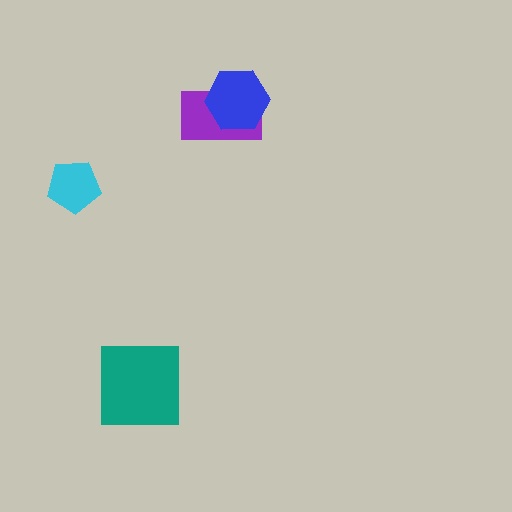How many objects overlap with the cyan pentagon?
0 objects overlap with the cyan pentagon.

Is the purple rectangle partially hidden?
Yes, it is partially covered by another shape.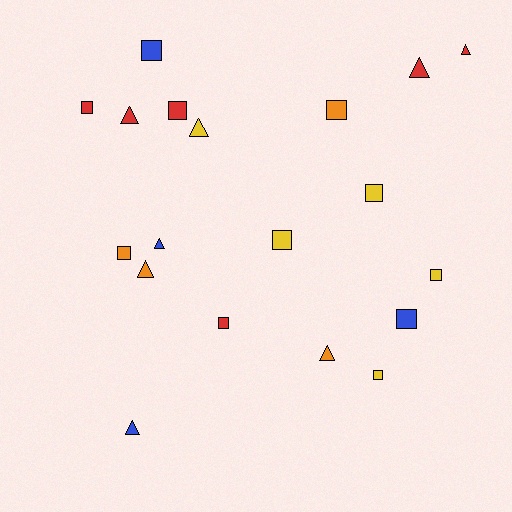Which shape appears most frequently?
Square, with 11 objects.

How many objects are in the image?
There are 19 objects.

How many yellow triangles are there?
There is 1 yellow triangle.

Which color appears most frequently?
Red, with 6 objects.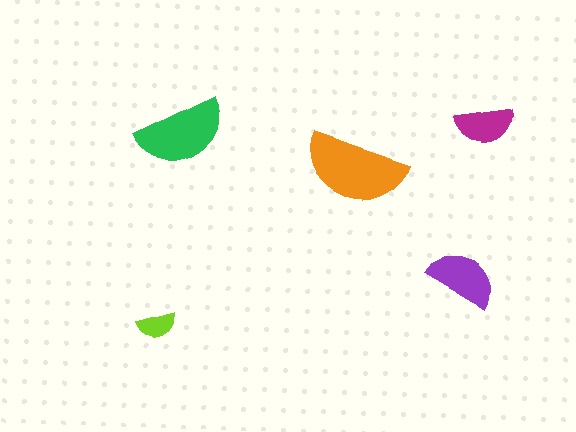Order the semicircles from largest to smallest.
the orange one, the green one, the purple one, the magenta one, the lime one.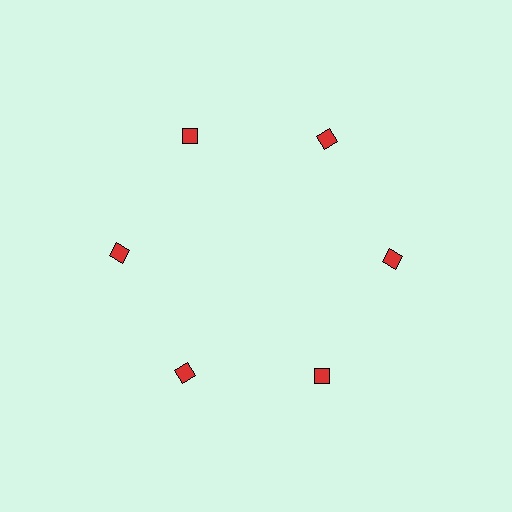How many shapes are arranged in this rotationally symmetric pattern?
There are 6 shapes, arranged in 6 groups of 1.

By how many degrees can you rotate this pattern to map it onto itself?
The pattern maps onto itself every 60 degrees of rotation.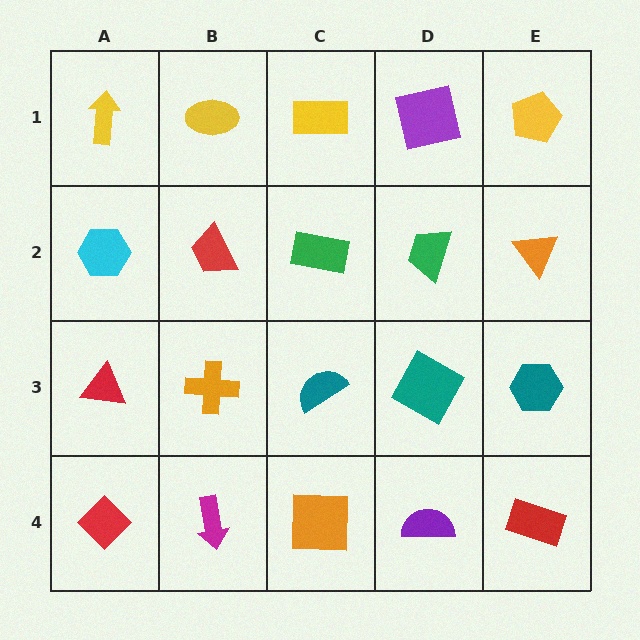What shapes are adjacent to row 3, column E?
An orange triangle (row 2, column E), a red rectangle (row 4, column E), a teal square (row 3, column D).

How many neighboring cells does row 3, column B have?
4.